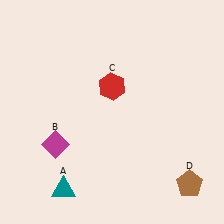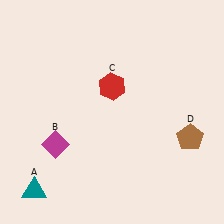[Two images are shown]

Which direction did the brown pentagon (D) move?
The brown pentagon (D) moved up.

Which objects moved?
The objects that moved are: the teal triangle (A), the brown pentagon (D).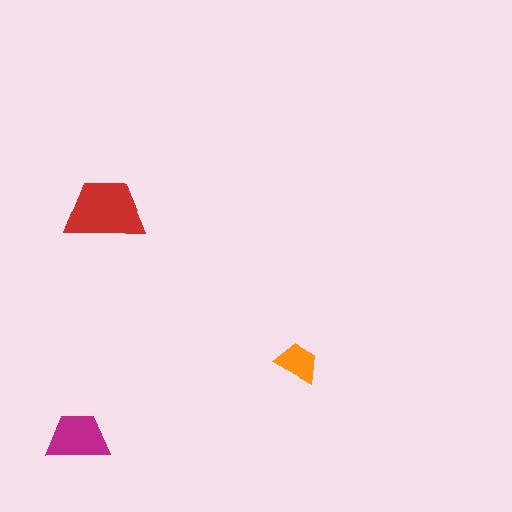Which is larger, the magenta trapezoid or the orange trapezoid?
The magenta one.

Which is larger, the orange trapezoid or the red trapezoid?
The red one.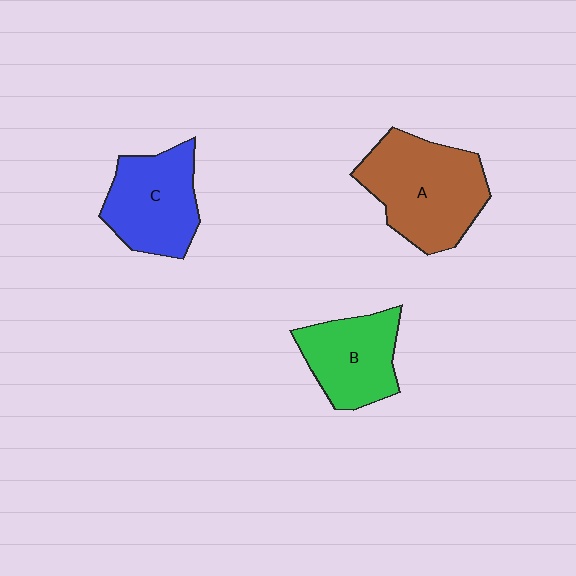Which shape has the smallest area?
Shape B (green).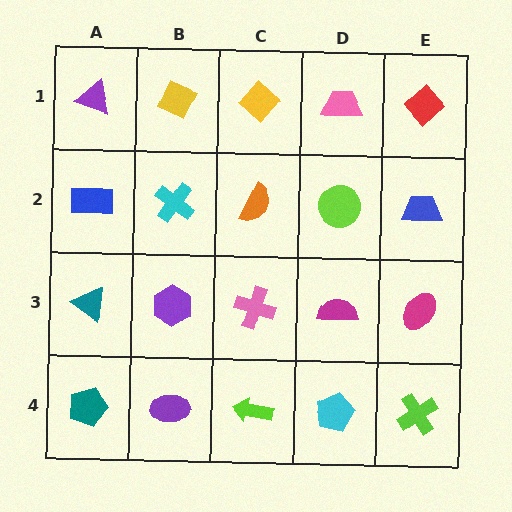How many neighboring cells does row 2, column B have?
4.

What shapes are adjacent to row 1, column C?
An orange semicircle (row 2, column C), a yellow diamond (row 1, column B), a pink trapezoid (row 1, column D).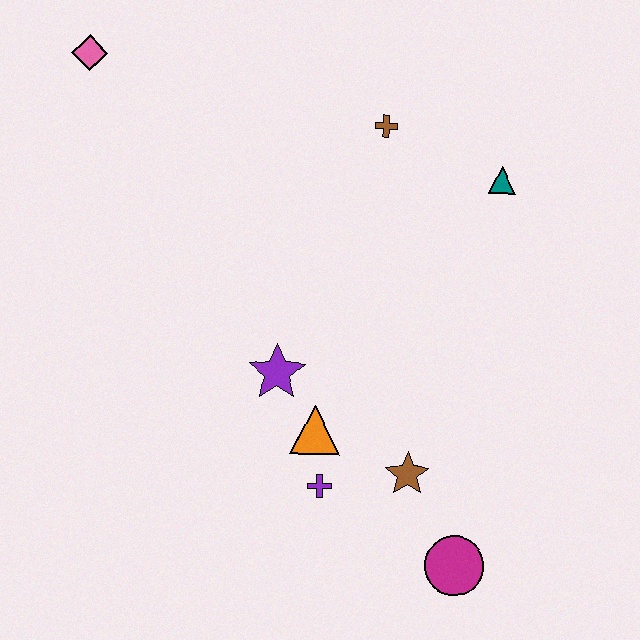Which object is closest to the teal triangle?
The brown cross is closest to the teal triangle.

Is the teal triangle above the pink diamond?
No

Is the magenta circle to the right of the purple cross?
Yes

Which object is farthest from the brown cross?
The magenta circle is farthest from the brown cross.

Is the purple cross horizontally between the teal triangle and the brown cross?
No